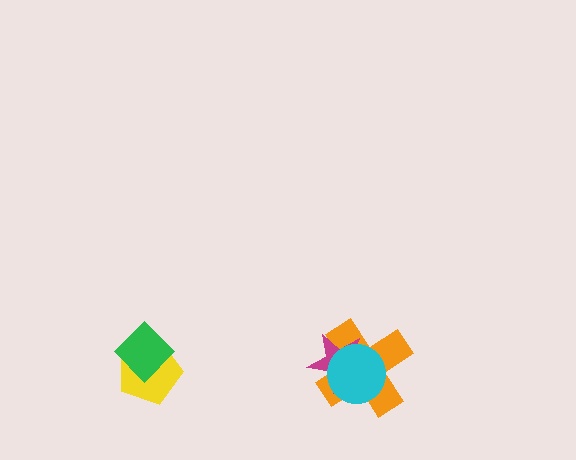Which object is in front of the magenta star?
The cyan circle is in front of the magenta star.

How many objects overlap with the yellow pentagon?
1 object overlaps with the yellow pentagon.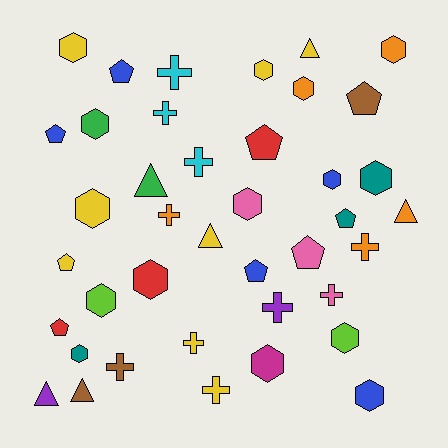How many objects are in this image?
There are 40 objects.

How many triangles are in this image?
There are 6 triangles.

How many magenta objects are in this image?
There is 1 magenta object.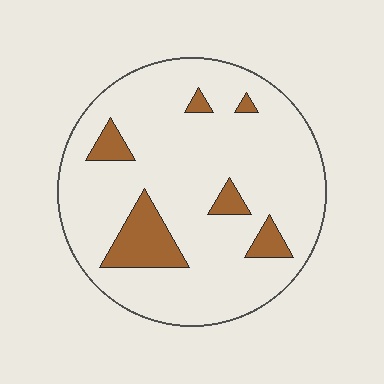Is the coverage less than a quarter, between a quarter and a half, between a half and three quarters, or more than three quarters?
Less than a quarter.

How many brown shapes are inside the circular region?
6.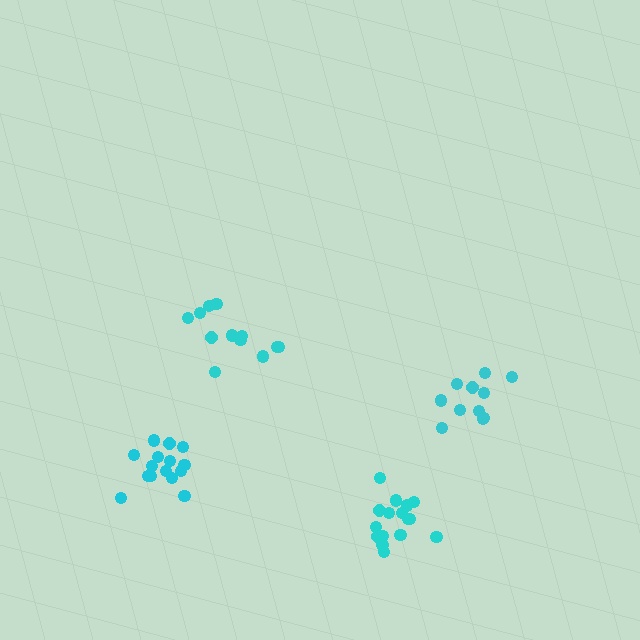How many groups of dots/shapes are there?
There are 4 groups.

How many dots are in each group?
Group 1: 11 dots, Group 2: 12 dots, Group 3: 16 dots, Group 4: 15 dots (54 total).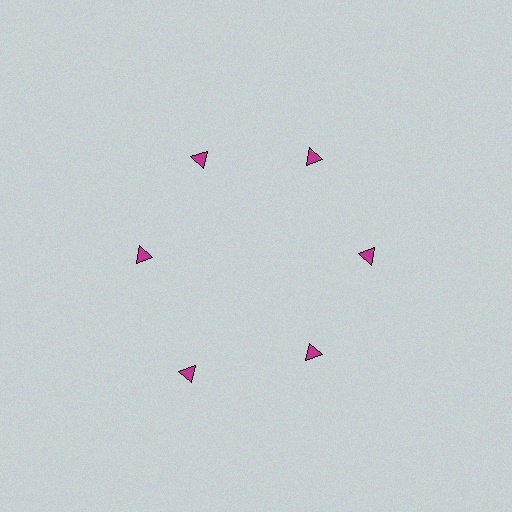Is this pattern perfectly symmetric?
No. The 6 magenta triangles are arranged in a ring, but one element near the 7 o'clock position is pushed outward from the center, breaking the 6-fold rotational symmetry.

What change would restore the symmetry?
The symmetry would be restored by moving it inward, back onto the ring so that all 6 triangles sit at equal angles and equal distance from the center.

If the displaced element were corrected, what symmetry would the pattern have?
It would have 6-fold rotational symmetry — the pattern would map onto itself every 60 degrees.